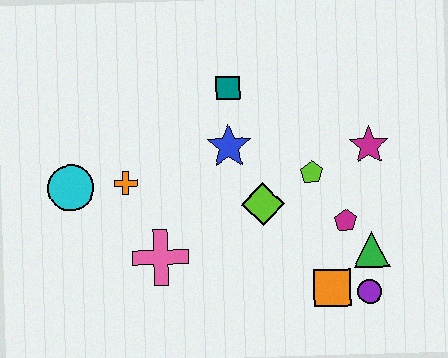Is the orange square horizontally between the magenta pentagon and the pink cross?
Yes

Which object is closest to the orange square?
The purple circle is closest to the orange square.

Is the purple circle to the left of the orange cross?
No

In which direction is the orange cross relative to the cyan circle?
The orange cross is to the right of the cyan circle.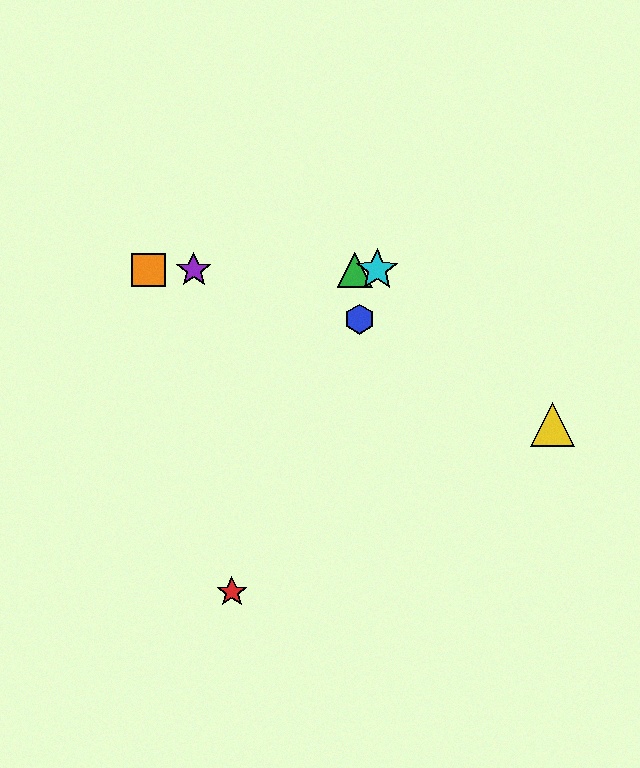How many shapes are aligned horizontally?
4 shapes (the green triangle, the purple star, the orange square, the cyan star) are aligned horizontally.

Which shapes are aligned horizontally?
The green triangle, the purple star, the orange square, the cyan star are aligned horizontally.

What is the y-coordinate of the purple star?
The purple star is at y≈270.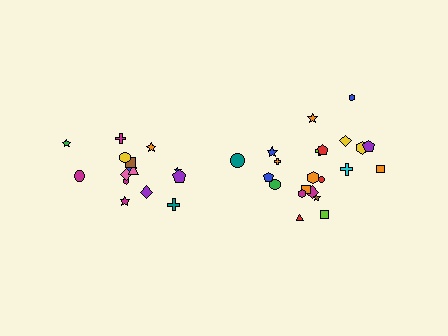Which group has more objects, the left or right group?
The right group.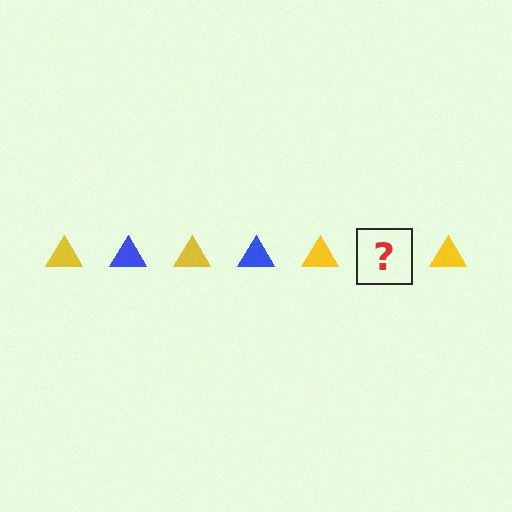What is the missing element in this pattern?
The missing element is a blue triangle.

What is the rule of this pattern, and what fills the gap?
The rule is that the pattern cycles through yellow, blue triangles. The gap should be filled with a blue triangle.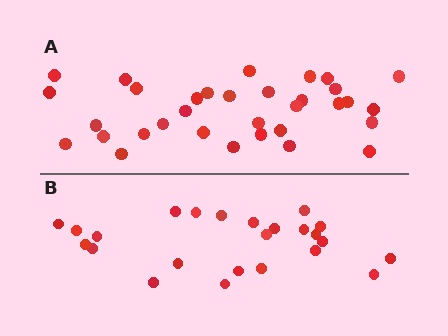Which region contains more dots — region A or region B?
Region A (the top region) has more dots.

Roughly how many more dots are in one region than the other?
Region A has roughly 8 or so more dots than region B.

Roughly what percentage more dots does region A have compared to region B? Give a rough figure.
About 40% more.